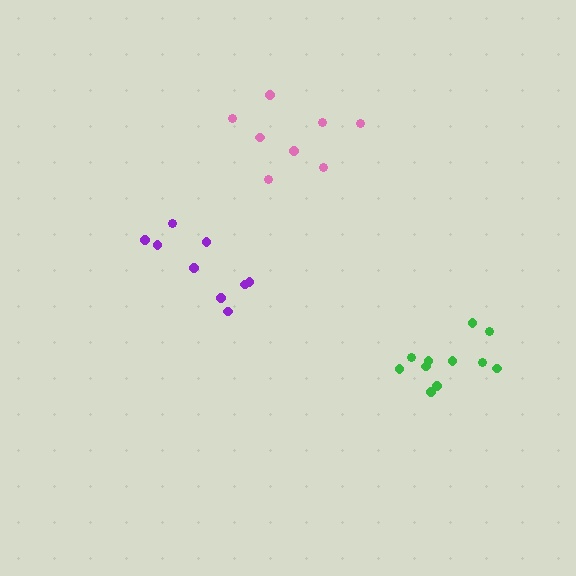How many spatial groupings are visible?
There are 3 spatial groupings.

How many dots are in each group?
Group 1: 9 dots, Group 2: 8 dots, Group 3: 11 dots (28 total).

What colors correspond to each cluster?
The clusters are colored: purple, pink, green.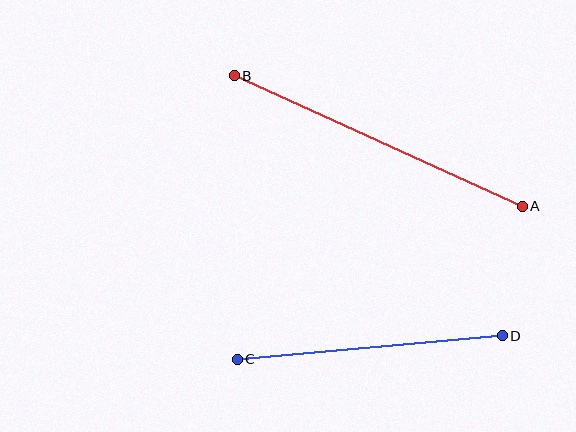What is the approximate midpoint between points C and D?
The midpoint is at approximately (370, 347) pixels.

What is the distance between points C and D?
The distance is approximately 266 pixels.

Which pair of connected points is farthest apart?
Points A and B are farthest apart.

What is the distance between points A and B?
The distance is approximately 316 pixels.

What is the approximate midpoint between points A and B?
The midpoint is at approximately (378, 141) pixels.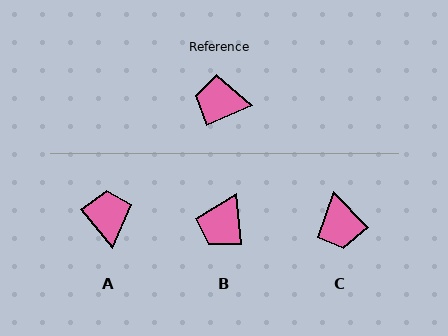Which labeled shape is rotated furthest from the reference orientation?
C, about 111 degrees away.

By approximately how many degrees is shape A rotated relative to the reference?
Approximately 73 degrees clockwise.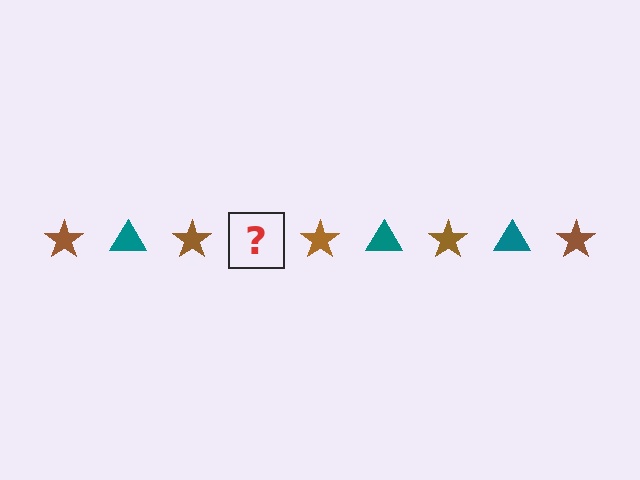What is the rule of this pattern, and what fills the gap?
The rule is that the pattern alternates between brown star and teal triangle. The gap should be filled with a teal triangle.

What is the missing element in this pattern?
The missing element is a teal triangle.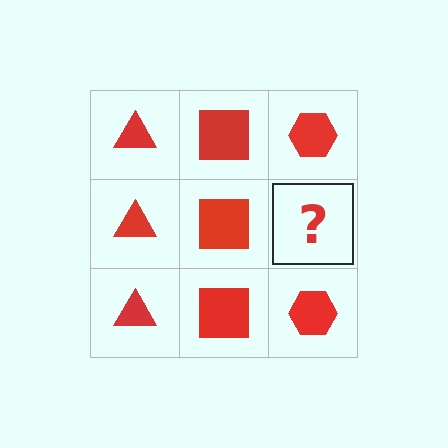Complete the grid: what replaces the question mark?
The question mark should be replaced with a red hexagon.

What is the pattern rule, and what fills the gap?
The rule is that each column has a consistent shape. The gap should be filled with a red hexagon.